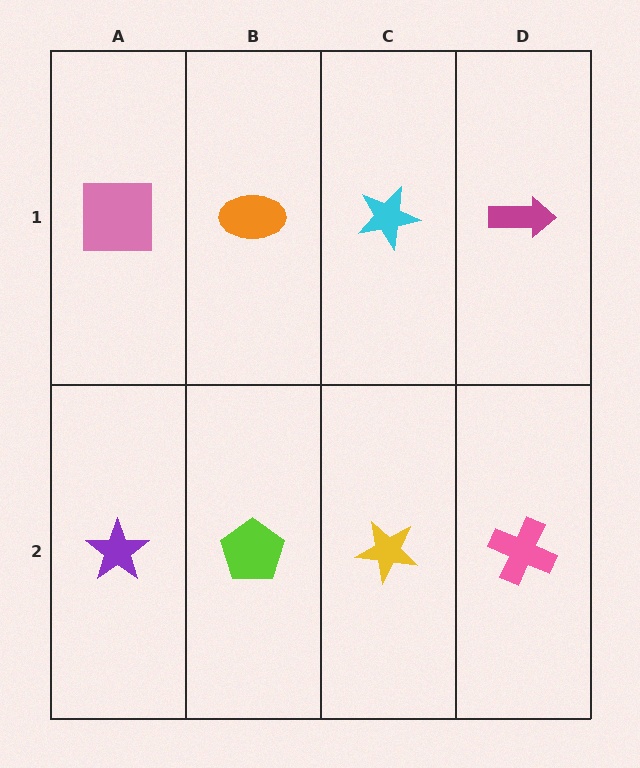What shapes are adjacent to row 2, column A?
A pink square (row 1, column A), a lime pentagon (row 2, column B).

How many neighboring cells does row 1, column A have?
2.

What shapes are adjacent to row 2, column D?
A magenta arrow (row 1, column D), a yellow star (row 2, column C).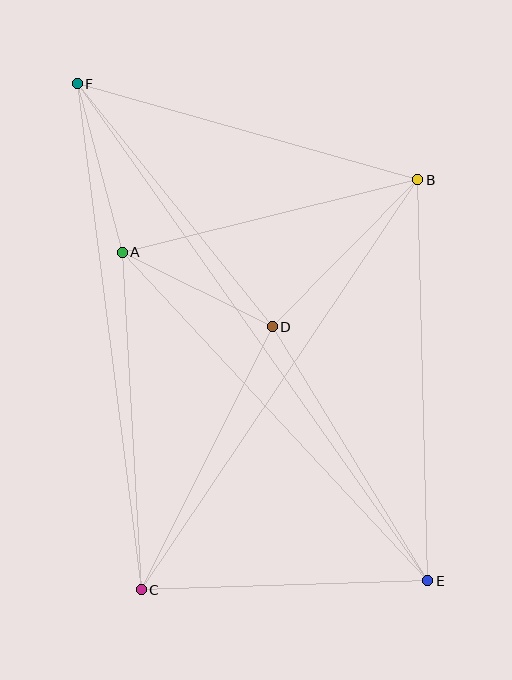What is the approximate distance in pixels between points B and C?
The distance between B and C is approximately 495 pixels.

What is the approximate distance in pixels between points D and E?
The distance between D and E is approximately 298 pixels.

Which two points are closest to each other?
Points A and D are closest to each other.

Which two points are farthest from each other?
Points E and F are farthest from each other.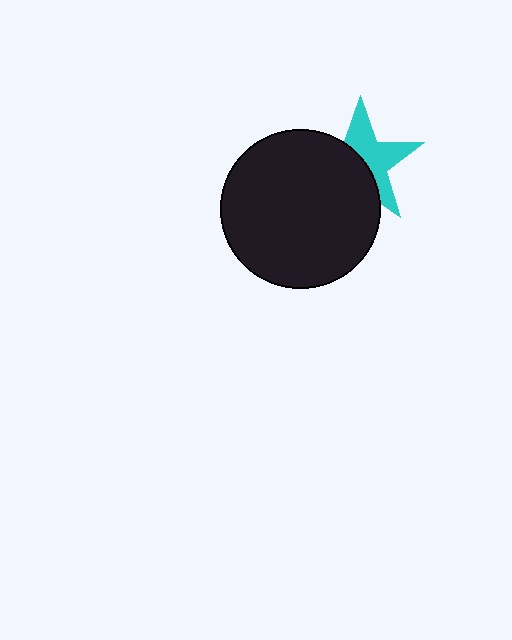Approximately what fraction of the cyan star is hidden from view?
Roughly 50% of the cyan star is hidden behind the black circle.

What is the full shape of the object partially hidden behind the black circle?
The partially hidden object is a cyan star.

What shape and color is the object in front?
The object in front is a black circle.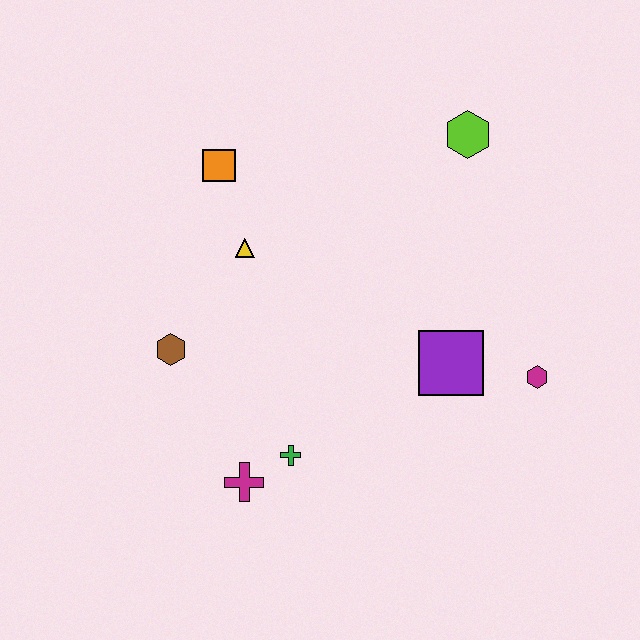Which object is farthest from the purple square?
The orange square is farthest from the purple square.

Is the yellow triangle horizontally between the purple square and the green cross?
No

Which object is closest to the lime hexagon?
The purple square is closest to the lime hexagon.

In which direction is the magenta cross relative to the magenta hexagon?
The magenta cross is to the left of the magenta hexagon.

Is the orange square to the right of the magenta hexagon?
No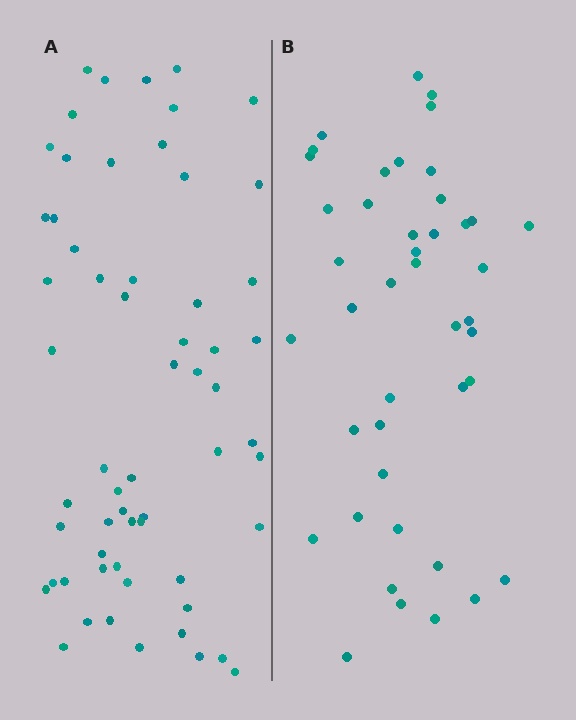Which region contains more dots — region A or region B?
Region A (the left region) has more dots.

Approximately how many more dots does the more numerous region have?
Region A has approximately 15 more dots than region B.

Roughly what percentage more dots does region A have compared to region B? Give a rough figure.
About 40% more.